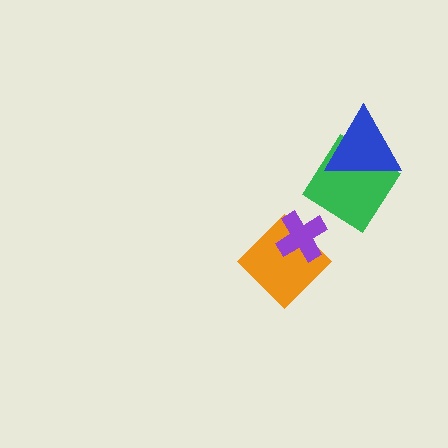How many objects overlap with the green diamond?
1 object overlaps with the green diamond.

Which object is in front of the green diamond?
The blue triangle is in front of the green diamond.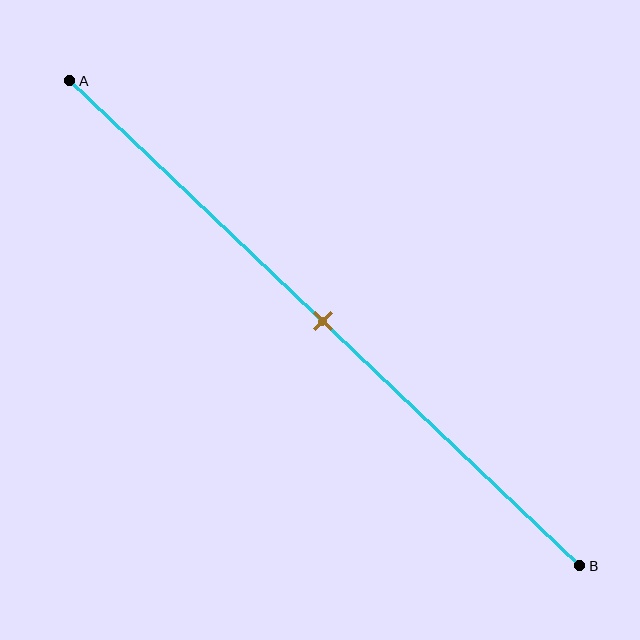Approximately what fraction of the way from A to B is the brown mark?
The brown mark is approximately 50% of the way from A to B.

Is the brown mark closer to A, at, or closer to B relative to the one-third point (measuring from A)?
The brown mark is closer to point B than the one-third point of segment AB.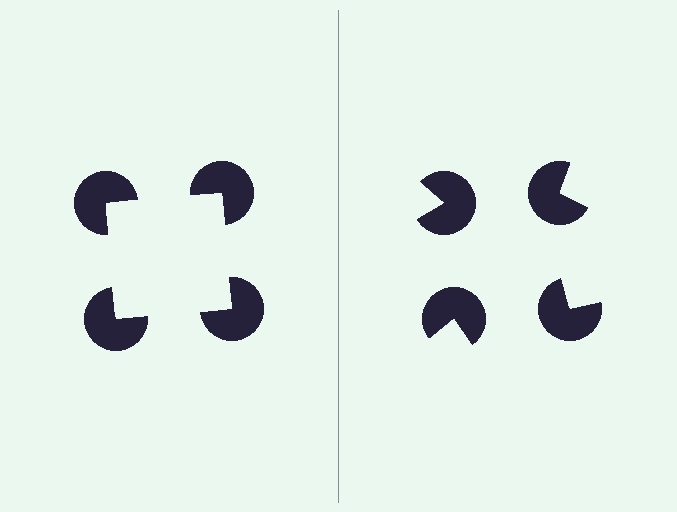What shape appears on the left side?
An illusory square.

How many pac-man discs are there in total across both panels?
8 — 4 on each side.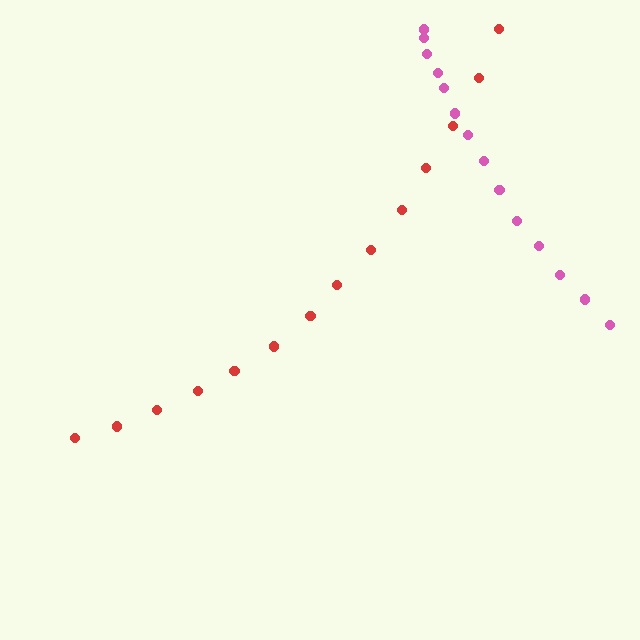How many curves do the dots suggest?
There are 2 distinct paths.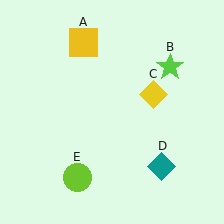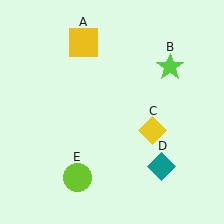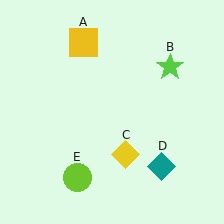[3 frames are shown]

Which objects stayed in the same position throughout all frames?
Yellow square (object A) and lime star (object B) and teal diamond (object D) and lime circle (object E) remained stationary.